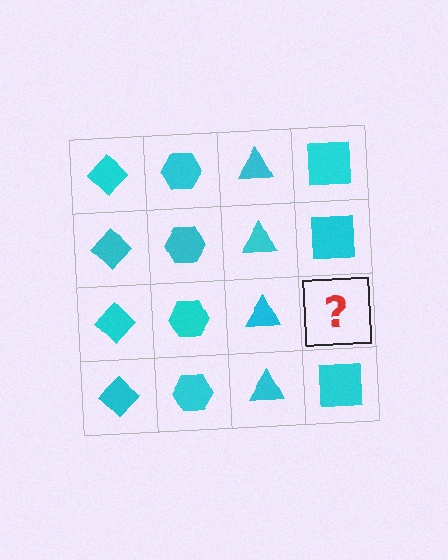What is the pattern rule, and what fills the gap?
The rule is that each column has a consistent shape. The gap should be filled with a cyan square.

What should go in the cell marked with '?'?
The missing cell should contain a cyan square.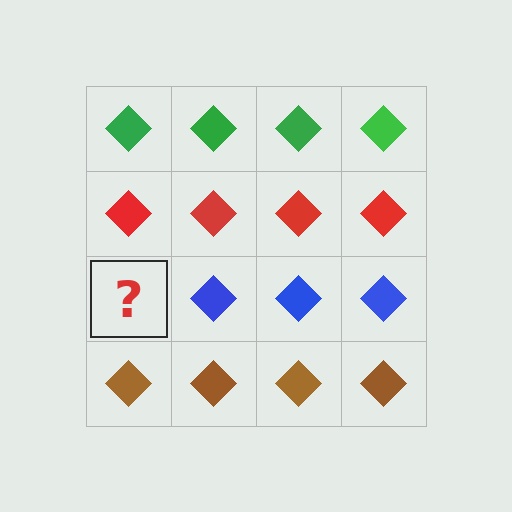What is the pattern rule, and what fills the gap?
The rule is that each row has a consistent color. The gap should be filled with a blue diamond.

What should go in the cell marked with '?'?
The missing cell should contain a blue diamond.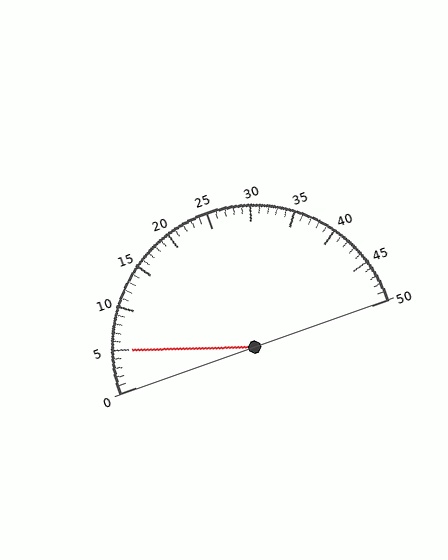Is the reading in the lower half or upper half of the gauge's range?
The reading is in the lower half of the range (0 to 50).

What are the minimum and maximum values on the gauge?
The gauge ranges from 0 to 50.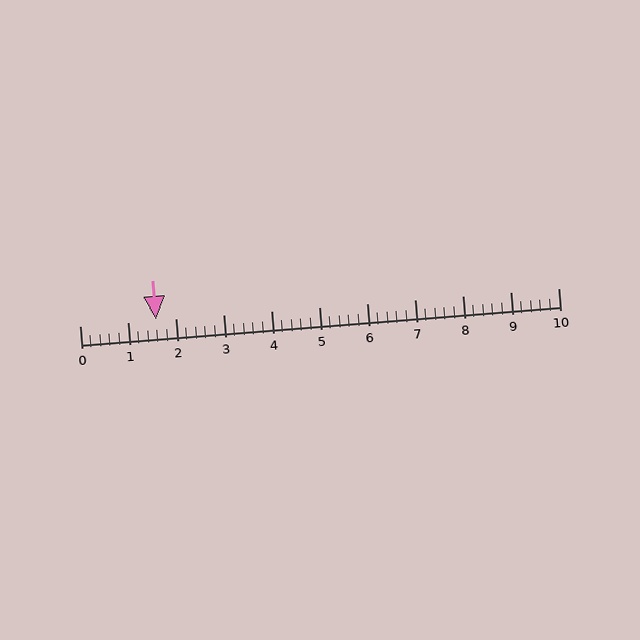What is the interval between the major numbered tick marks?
The major tick marks are spaced 1 units apart.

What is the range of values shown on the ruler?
The ruler shows values from 0 to 10.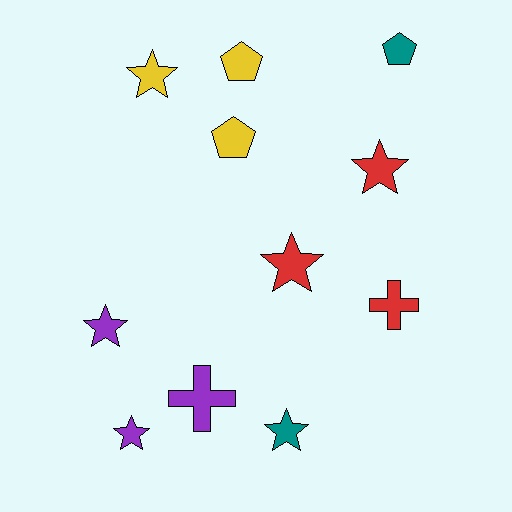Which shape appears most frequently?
Star, with 6 objects.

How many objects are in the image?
There are 11 objects.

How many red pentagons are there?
There are no red pentagons.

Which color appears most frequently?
Red, with 3 objects.